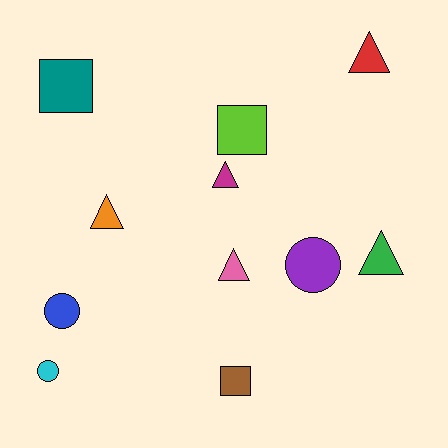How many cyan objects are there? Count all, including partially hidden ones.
There is 1 cyan object.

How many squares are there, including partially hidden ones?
There are 3 squares.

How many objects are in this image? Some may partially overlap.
There are 11 objects.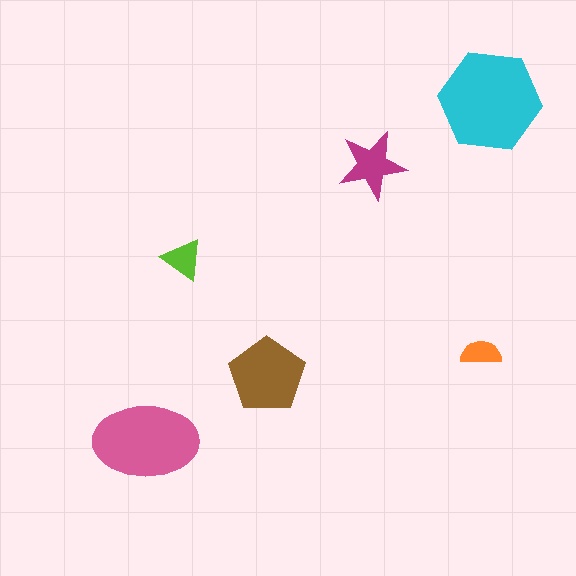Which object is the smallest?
The orange semicircle.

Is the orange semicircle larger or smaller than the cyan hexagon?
Smaller.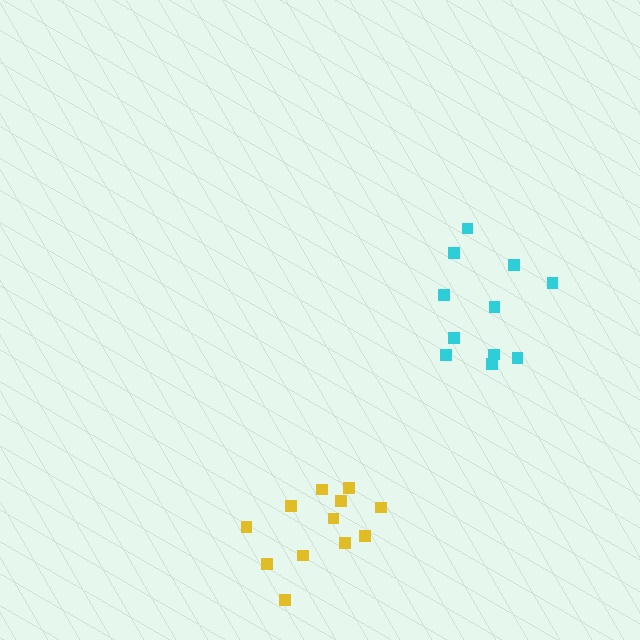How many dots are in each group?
Group 1: 11 dots, Group 2: 12 dots (23 total).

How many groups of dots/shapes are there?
There are 2 groups.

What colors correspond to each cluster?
The clusters are colored: cyan, yellow.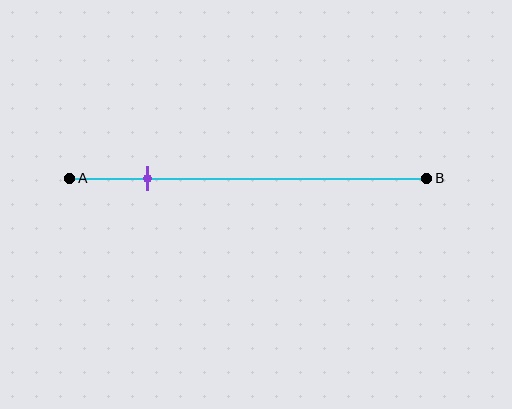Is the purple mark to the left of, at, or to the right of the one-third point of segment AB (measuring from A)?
The purple mark is to the left of the one-third point of segment AB.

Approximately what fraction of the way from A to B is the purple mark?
The purple mark is approximately 20% of the way from A to B.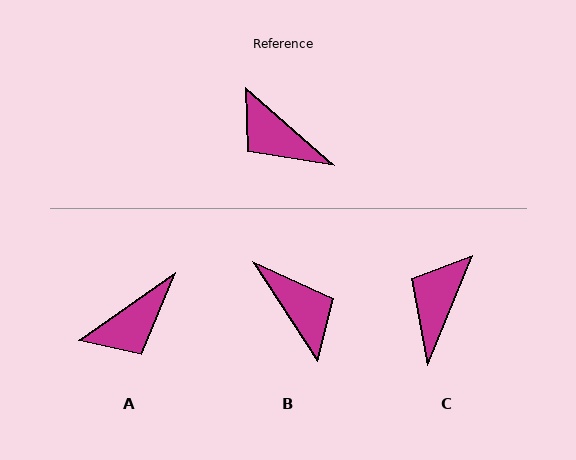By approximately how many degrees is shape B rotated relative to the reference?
Approximately 164 degrees counter-clockwise.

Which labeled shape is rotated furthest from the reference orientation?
B, about 164 degrees away.